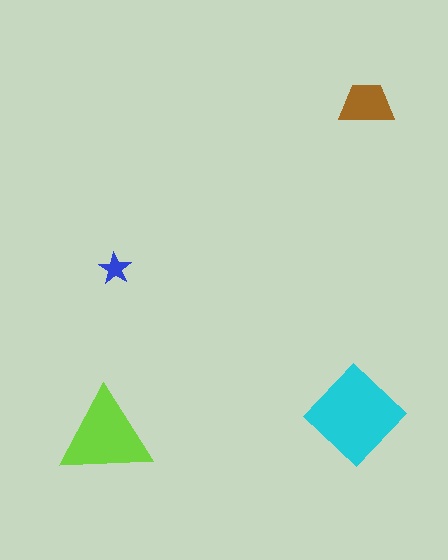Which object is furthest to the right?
The brown trapezoid is rightmost.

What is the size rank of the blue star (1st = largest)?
4th.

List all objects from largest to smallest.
The cyan diamond, the lime triangle, the brown trapezoid, the blue star.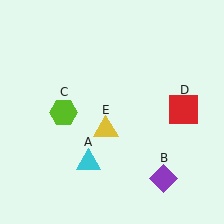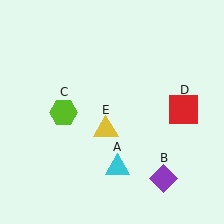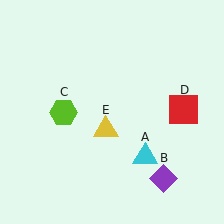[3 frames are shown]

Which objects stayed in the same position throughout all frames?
Purple diamond (object B) and lime hexagon (object C) and red square (object D) and yellow triangle (object E) remained stationary.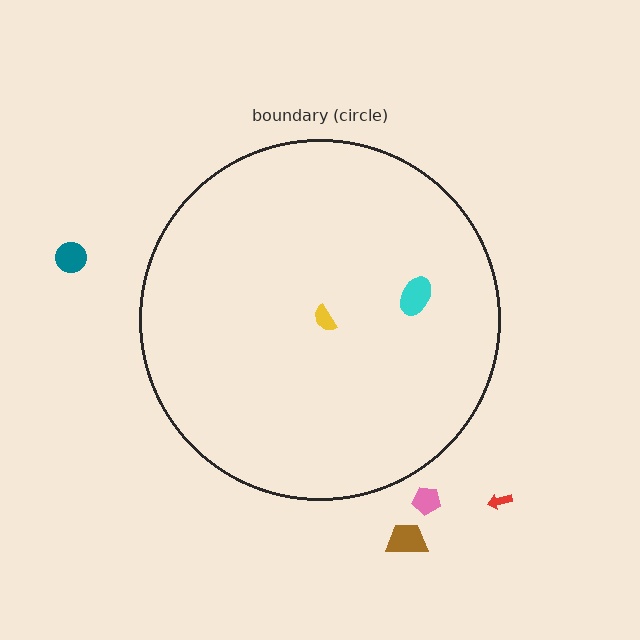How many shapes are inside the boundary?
2 inside, 4 outside.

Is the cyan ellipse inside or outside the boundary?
Inside.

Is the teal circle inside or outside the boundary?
Outside.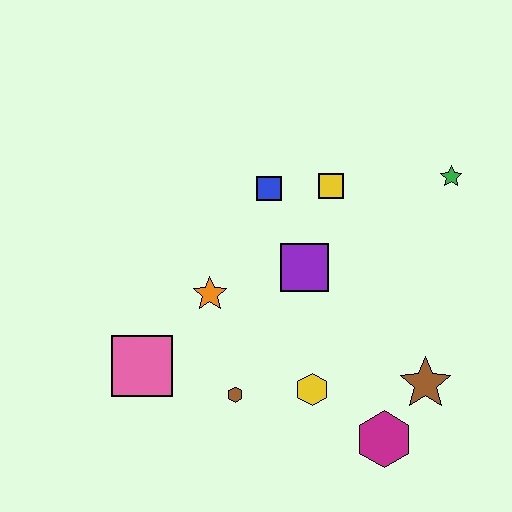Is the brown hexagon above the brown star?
No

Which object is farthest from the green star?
The pink square is farthest from the green star.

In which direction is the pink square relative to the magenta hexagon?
The pink square is to the left of the magenta hexagon.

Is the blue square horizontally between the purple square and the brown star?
No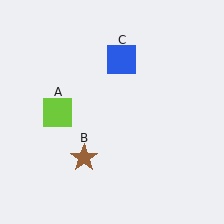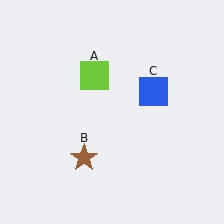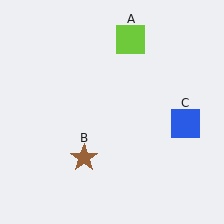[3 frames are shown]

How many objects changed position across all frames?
2 objects changed position: lime square (object A), blue square (object C).